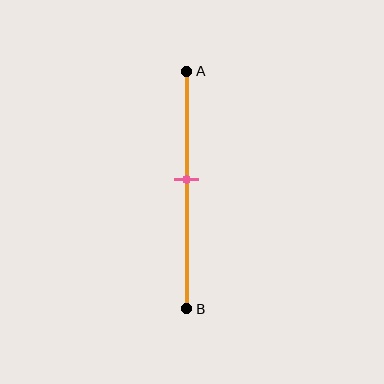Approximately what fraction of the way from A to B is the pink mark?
The pink mark is approximately 45% of the way from A to B.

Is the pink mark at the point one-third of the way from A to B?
No, the mark is at about 45% from A, not at the 33% one-third point.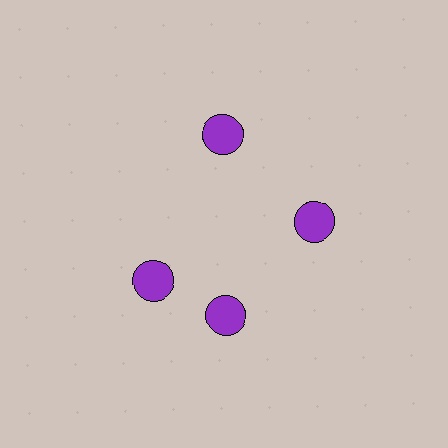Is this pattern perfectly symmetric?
No. The 4 purple circles are arranged in a ring, but one element near the 9 o'clock position is rotated out of alignment along the ring, breaking the 4-fold rotational symmetry.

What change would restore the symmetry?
The symmetry would be restored by rotating it back into even spacing with its neighbors so that all 4 circles sit at equal angles and equal distance from the center.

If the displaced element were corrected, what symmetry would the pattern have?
It would have 4-fold rotational symmetry — the pattern would map onto itself every 90 degrees.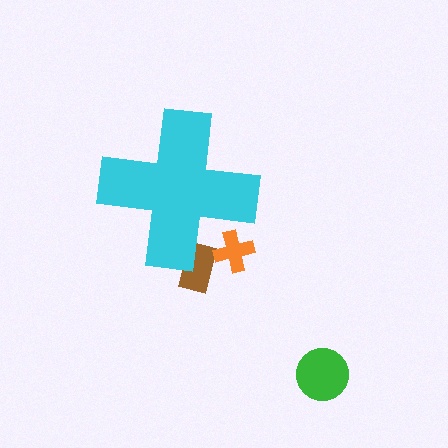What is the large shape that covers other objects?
A cyan cross.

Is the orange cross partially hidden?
Yes, the orange cross is partially hidden behind the cyan cross.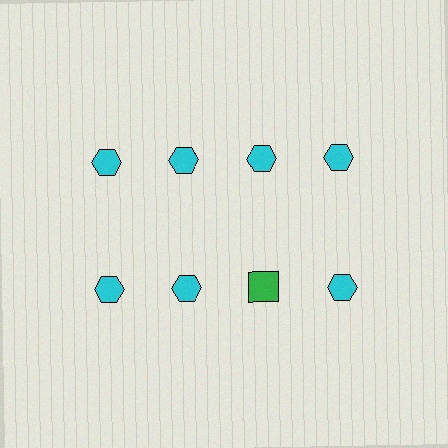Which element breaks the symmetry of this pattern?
The green square in the second row, center column breaks the symmetry. All other shapes are cyan hexagons.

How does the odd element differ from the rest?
It differs in both color (green instead of cyan) and shape (square instead of hexagon).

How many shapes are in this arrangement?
There are 8 shapes arranged in a grid pattern.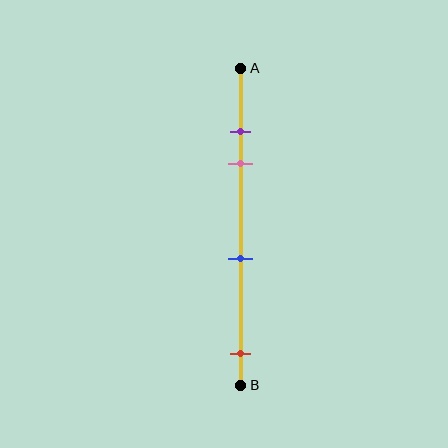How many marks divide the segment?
There are 4 marks dividing the segment.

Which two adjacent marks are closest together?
The purple and pink marks are the closest adjacent pair.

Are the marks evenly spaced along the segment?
No, the marks are not evenly spaced.